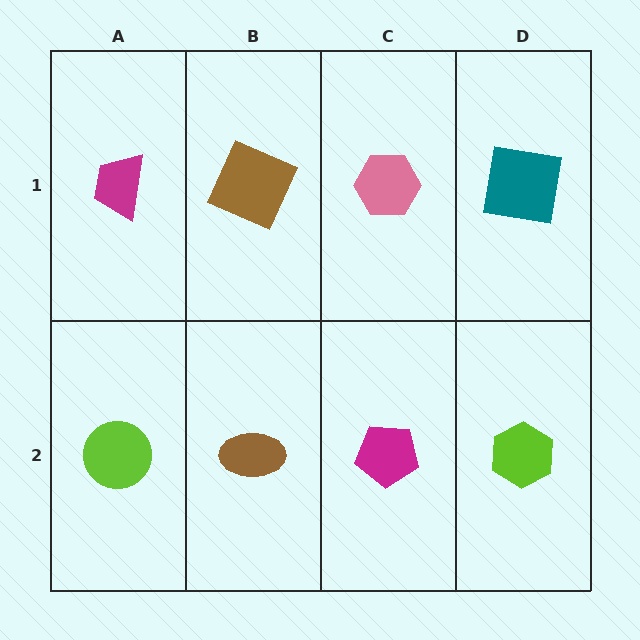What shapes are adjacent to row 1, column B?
A brown ellipse (row 2, column B), a magenta trapezoid (row 1, column A), a pink hexagon (row 1, column C).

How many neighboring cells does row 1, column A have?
2.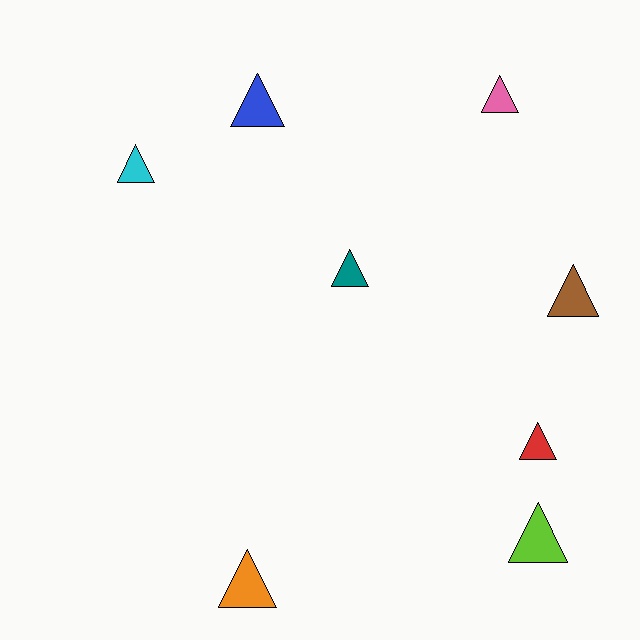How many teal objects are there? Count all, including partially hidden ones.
There is 1 teal object.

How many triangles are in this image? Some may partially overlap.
There are 8 triangles.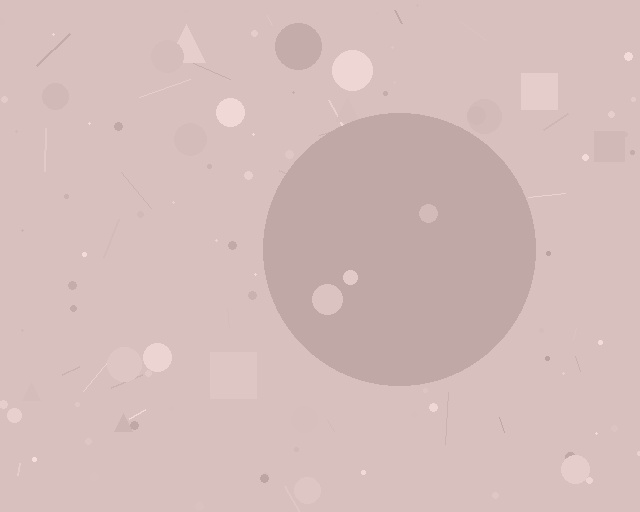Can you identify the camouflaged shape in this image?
The camouflaged shape is a circle.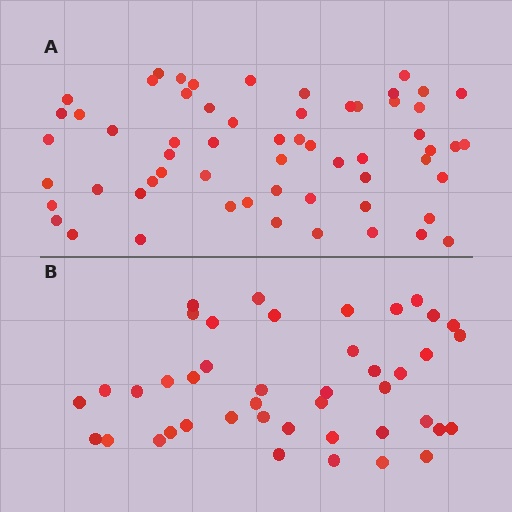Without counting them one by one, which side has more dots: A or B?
Region A (the top region) has more dots.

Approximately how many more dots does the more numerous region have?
Region A has approximately 15 more dots than region B.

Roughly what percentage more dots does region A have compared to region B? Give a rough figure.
About 40% more.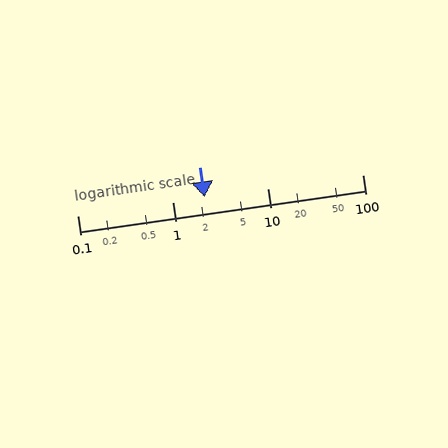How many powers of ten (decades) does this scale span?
The scale spans 3 decades, from 0.1 to 100.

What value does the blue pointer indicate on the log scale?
The pointer indicates approximately 2.2.